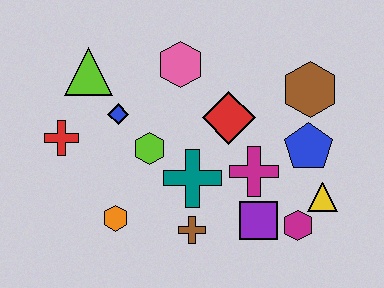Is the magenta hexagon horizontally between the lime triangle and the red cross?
No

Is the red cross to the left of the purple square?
Yes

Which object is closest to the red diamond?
The magenta cross is closest to the red diamond.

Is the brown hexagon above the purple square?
Yes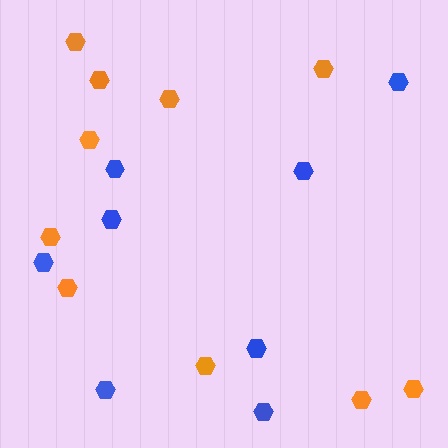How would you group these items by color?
There are 2 groups: one group of blue hexagons (8) and one group of orange hexagons (10).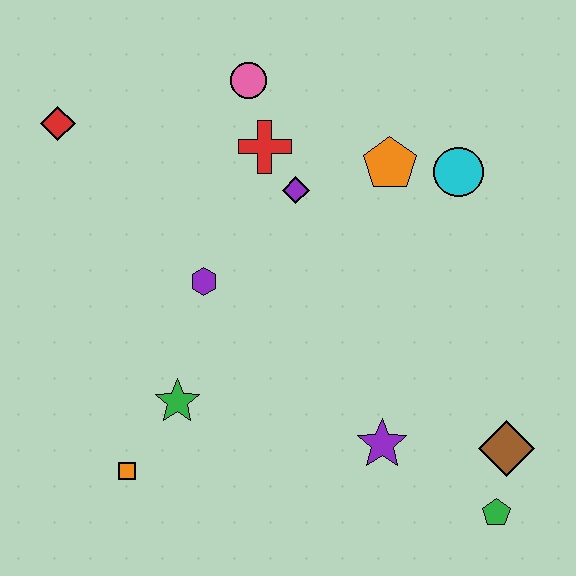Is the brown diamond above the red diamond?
No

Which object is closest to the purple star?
The brown diamond is closest to the purple star.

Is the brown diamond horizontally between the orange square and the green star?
No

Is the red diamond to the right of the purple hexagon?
No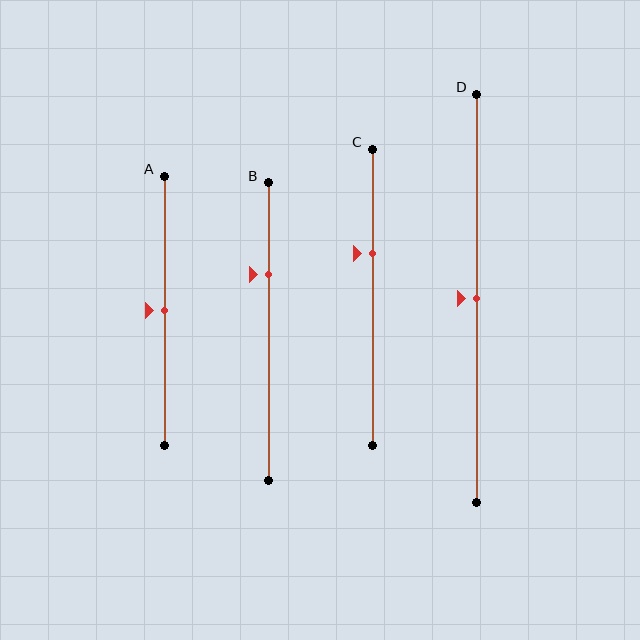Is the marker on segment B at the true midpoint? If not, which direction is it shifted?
No, the marker on segment B is shifted upward by about 19% of the segment length.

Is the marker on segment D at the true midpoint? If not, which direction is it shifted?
Yes, the marker on segment D is at the true midpoint.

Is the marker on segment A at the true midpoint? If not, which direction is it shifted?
Yes, the marker on segment A is at the true midpoint.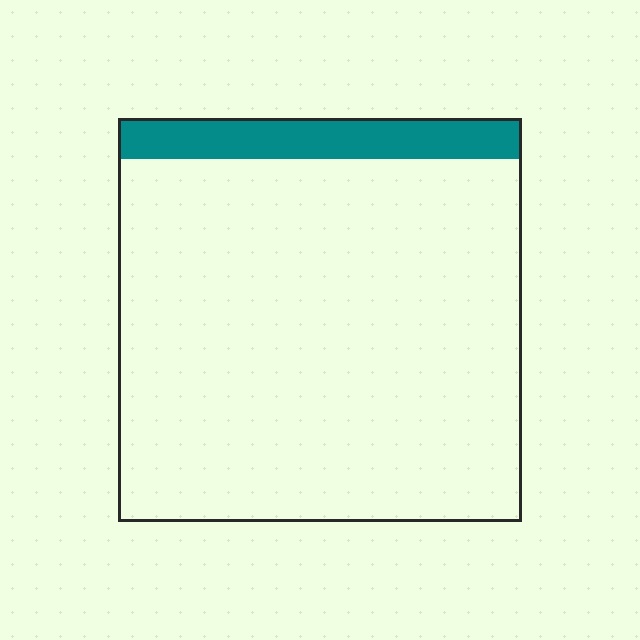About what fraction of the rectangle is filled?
About one tenth (1/10).